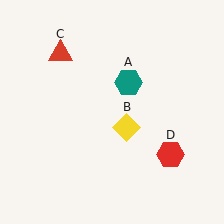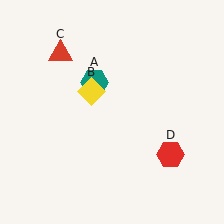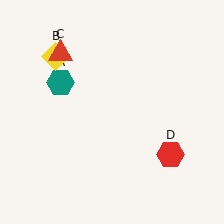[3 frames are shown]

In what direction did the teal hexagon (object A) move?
The teal hexagon (object A) moved left.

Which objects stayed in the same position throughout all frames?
Red triangle (object C) and red hexagon (object D) remained stationary.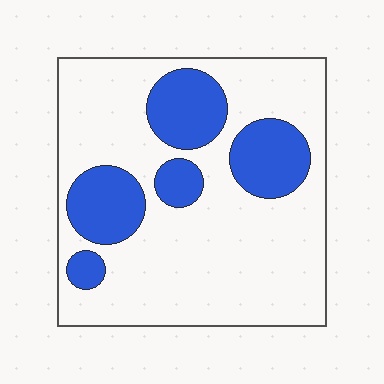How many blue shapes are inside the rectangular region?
5.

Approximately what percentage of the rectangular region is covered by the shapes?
Approximately 25%.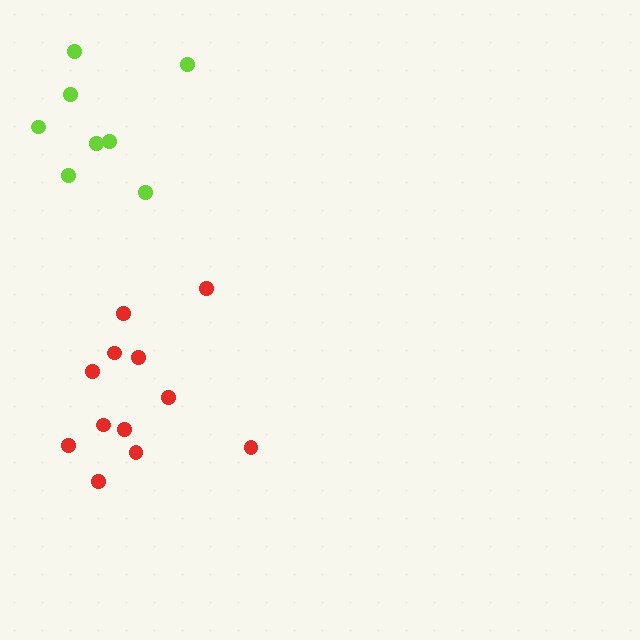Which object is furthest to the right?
The lime cluster is rightmost.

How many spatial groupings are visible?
There are 2 spatial groupings.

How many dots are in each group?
Group 1: 12 dots, Group 2: 8 dots (20 total).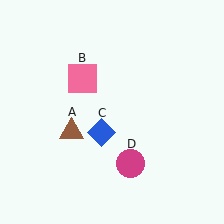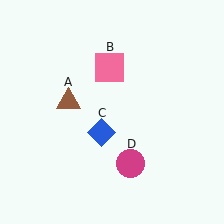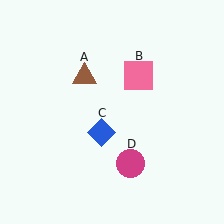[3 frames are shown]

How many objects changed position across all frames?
2 objects changed position: brown triangle (object A), pink square (object B).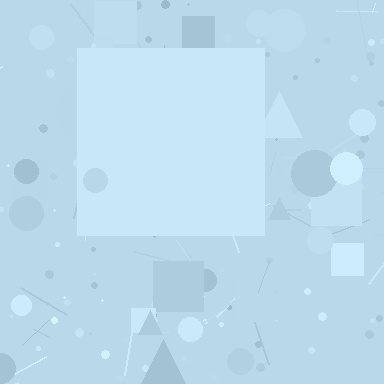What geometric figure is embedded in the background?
A square is embedded in the background.